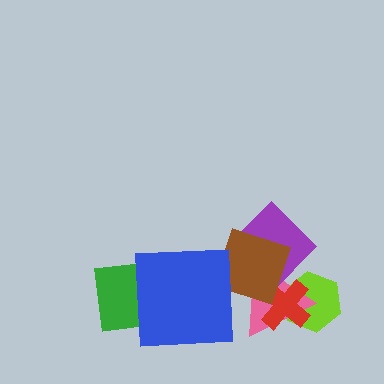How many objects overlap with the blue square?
1 object overlaps with the blue square.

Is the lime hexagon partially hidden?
Yes, it is partially covered by another shape.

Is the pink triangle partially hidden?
Yes, it is partially covered by another shape.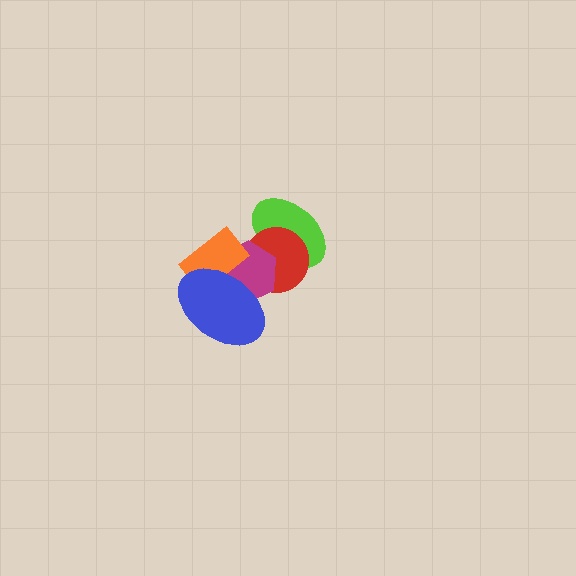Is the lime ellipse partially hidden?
Yes, it is partially covered by another shape.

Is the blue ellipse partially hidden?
No, no other shape covers it.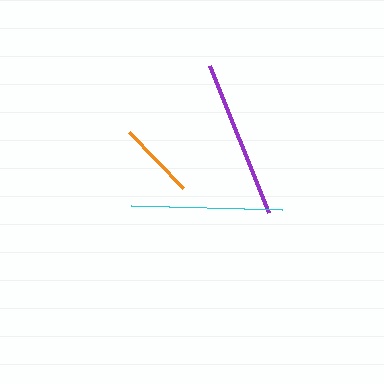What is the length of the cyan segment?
The cyan segment is approximately 151 pixels long.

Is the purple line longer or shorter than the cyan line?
The purple line is longer than the cyan line.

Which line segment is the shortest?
The orange line is the shortest at approximately 78 pixels.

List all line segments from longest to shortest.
From longest to shortest: purple, cyan, orange.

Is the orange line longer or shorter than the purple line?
The purple line is longer than the orange line.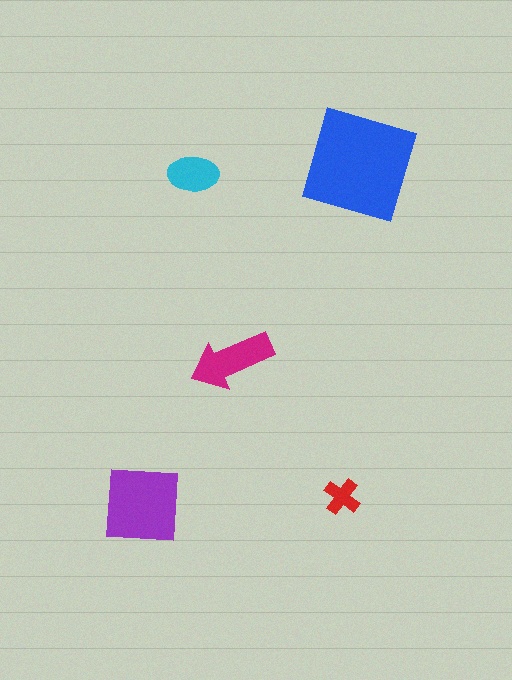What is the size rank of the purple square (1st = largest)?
2nd.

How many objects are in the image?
There are 5 objects in the image.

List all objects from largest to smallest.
The blue square, the purple square, the magenta arrow, the cyan ellipse, the red cross.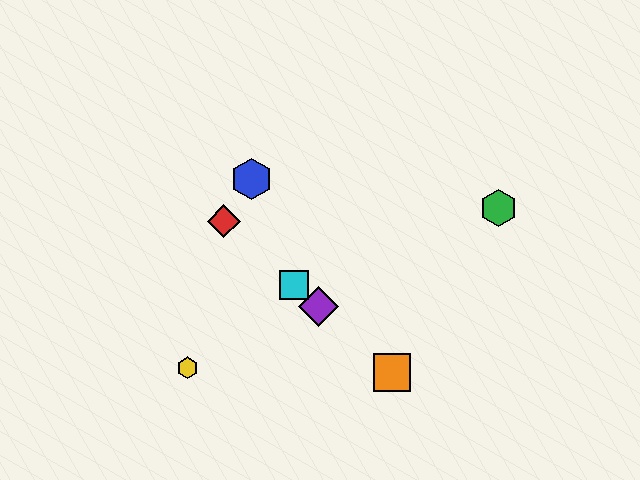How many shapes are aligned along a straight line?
4 shapes (the red diamond, the purple diamond, the orange square, the cyan square) are aligned along a straight line.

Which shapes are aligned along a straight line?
The red diamond, the purple diamond, the orange square, the cyan square are aligned along a straight line.